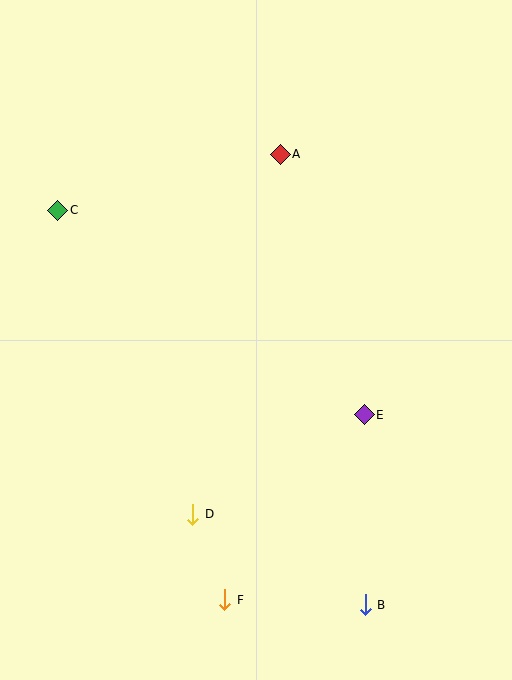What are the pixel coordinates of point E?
Point E is at (364, 415).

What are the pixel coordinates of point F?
Point F is at (225, 600).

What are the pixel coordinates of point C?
Point C is at (58, 210).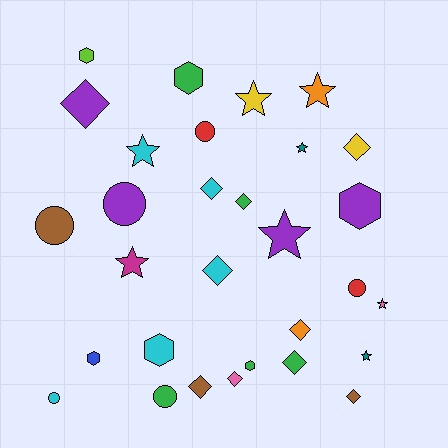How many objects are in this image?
There are 30 objects.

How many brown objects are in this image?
There are 3 brown objects.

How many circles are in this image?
There are 6 circles.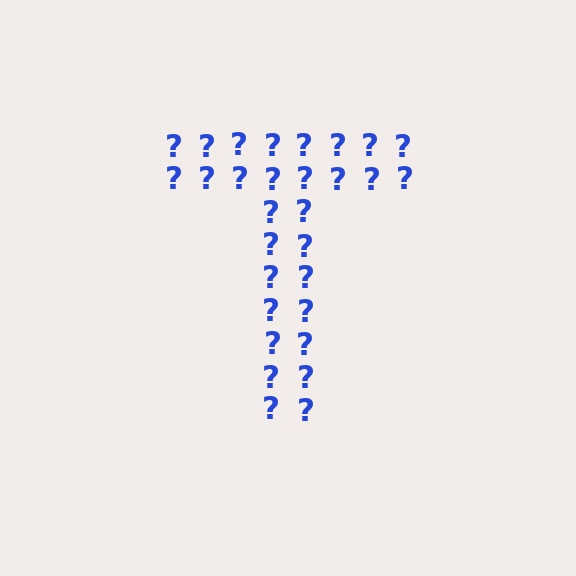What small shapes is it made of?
It is made of small question marks.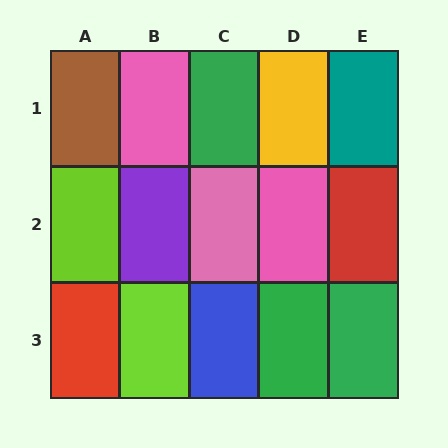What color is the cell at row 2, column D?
Pink.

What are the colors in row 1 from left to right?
Brown, pink, green, yellow, teal.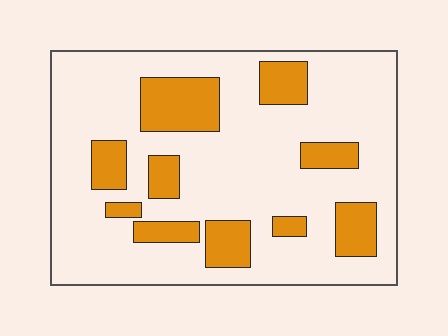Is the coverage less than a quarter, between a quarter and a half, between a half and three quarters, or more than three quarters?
Less than a quarter.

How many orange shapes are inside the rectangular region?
10.